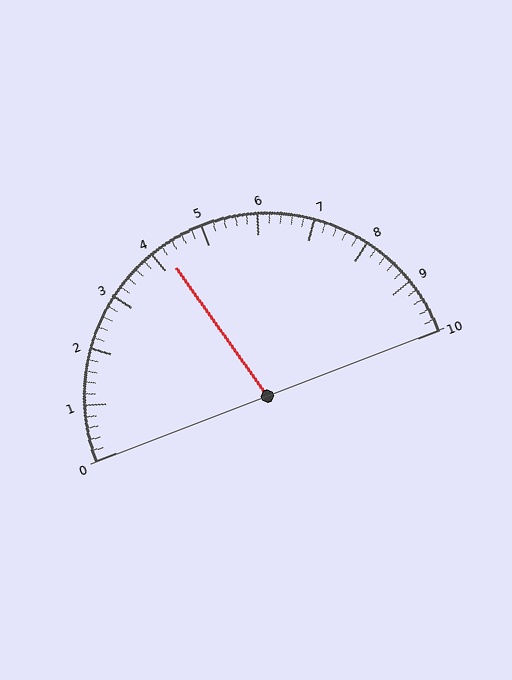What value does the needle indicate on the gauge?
The needle indicates approximately 4.2.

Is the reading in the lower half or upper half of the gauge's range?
The reading is in the lower half of the range (0 to 10).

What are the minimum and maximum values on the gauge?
The gauge ranges from 0 to 10.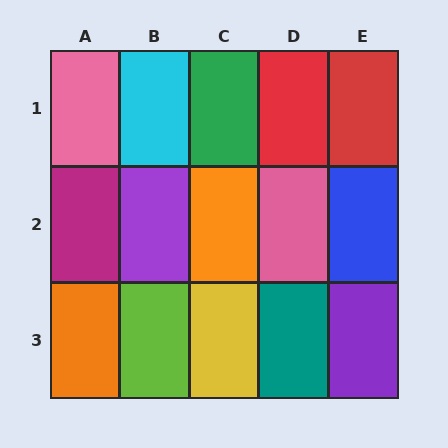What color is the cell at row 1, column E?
Red.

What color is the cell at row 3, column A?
Orange.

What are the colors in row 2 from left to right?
Magenta, purple, orange, pink, blue.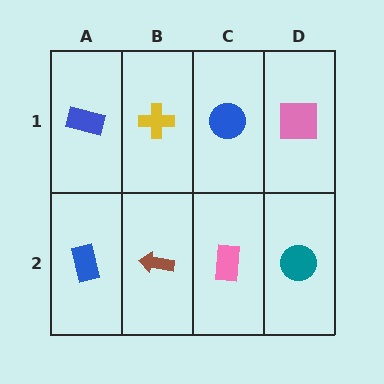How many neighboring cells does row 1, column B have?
3.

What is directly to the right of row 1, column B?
A blue circle.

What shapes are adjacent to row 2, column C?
A blue circle (row 1, column C), a brown arrow (row 2, column B), a teal circle (row 2, column D).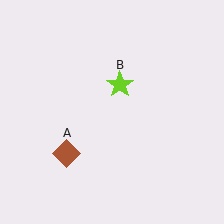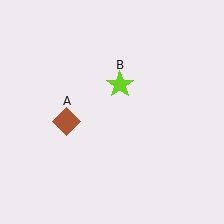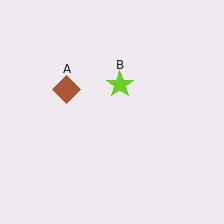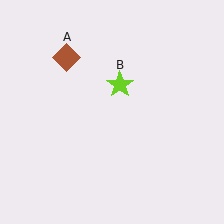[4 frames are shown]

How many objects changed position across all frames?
1 object changed position: brown diamond (object A).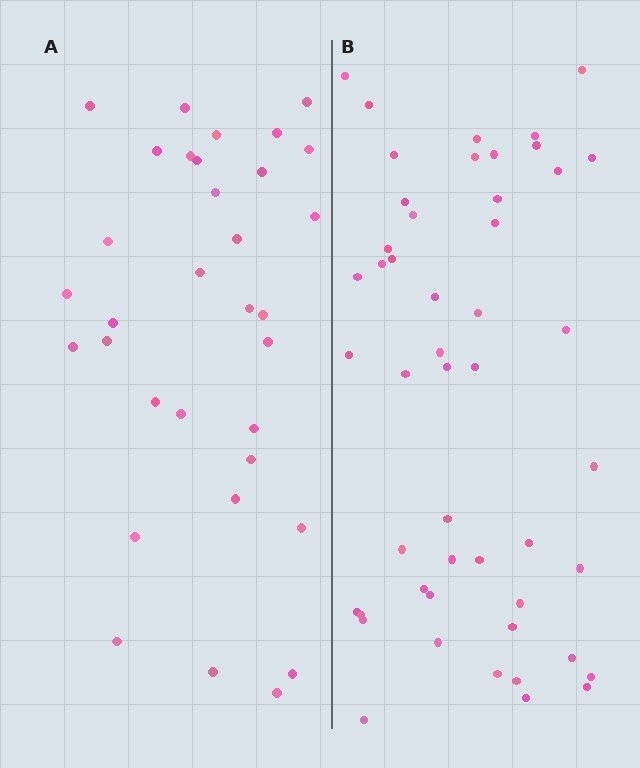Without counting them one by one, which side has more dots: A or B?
Region B (the right region) has more dots.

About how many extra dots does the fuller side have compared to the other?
Region B has approximately 15 more dots than region A.